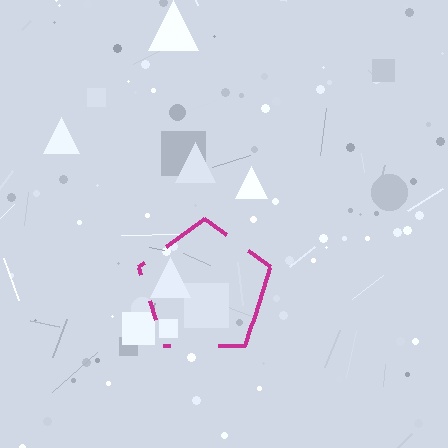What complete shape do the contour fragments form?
The contour fragments form a pentagon.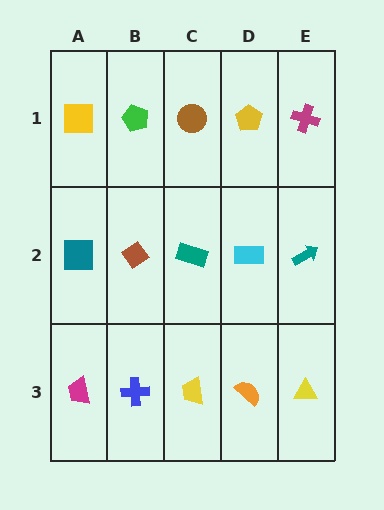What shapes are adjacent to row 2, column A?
A yellow square (row 1, column A), a magenta trapezoid (row 3, column A), a brown diamond (row 2, column B).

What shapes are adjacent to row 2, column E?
A magenta cross (row 1, column E), a yellow triangle (row 3, column E), a cyan rectangle (row 2, column D).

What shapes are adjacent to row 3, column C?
A teal rectangle (row 2, column C), a blue cross (row 3, column B), an orange semicircle (row 3, column D).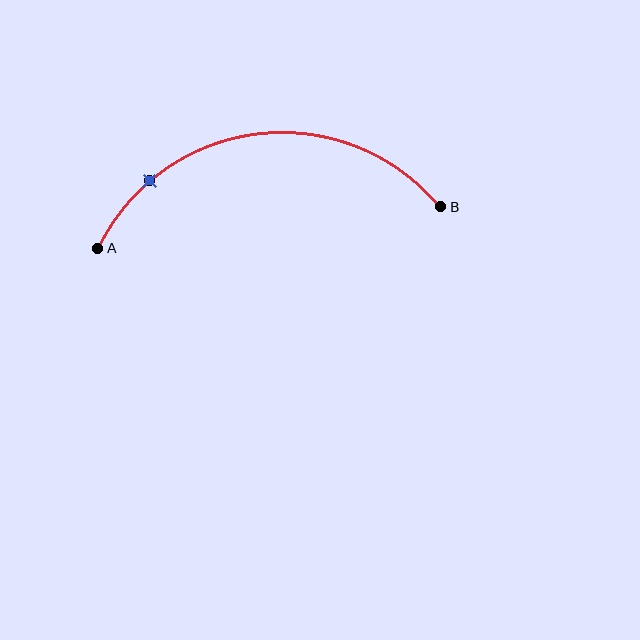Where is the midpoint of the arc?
The arc midpoint is the point on the curve farthest from the straight line joining A and B. It sits above that line.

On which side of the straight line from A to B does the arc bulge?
The arc bulges above the straight line connecting A and B.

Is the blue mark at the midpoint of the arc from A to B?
No. The blue mark lies on the arc but is closer to endpoint A. The arc midpoint would be at the point on the curve equidistant along the arc from both A and B.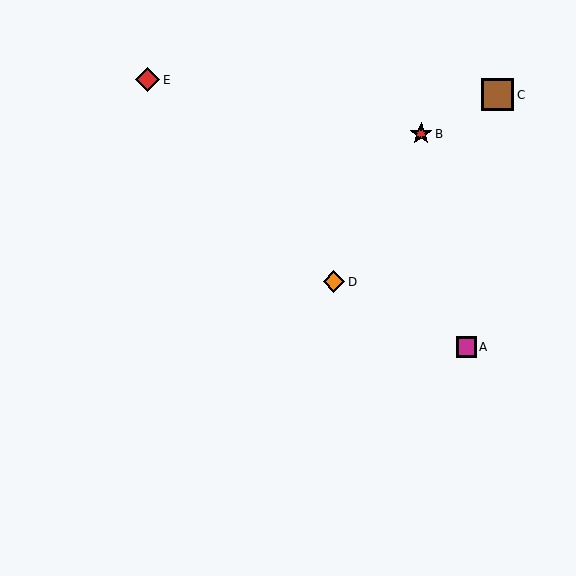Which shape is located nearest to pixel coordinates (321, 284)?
The orange diamond (labeled D) at (334, 282) is nearest to that location.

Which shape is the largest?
The brown square (labeled C) is the largest.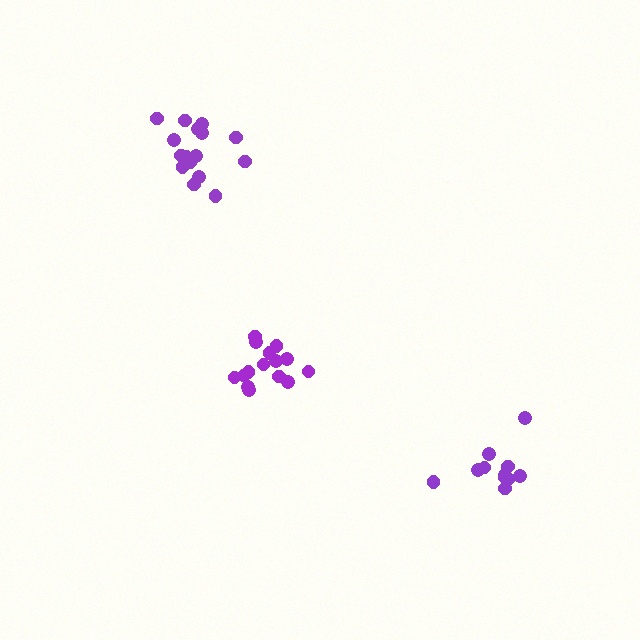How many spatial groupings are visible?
There are 3 spatial groupings.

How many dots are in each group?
Group 1: 16 dots, Group 2: 15 dots, Group 3: 11 dots (42 total).